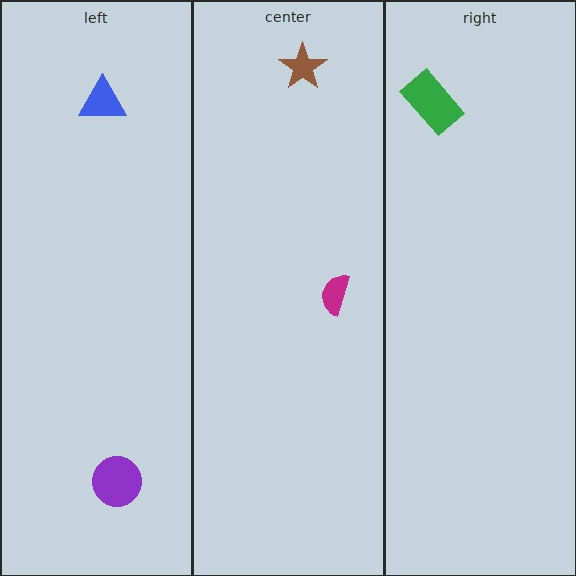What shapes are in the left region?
The purple circle, the blue triangle.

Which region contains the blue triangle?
The left region.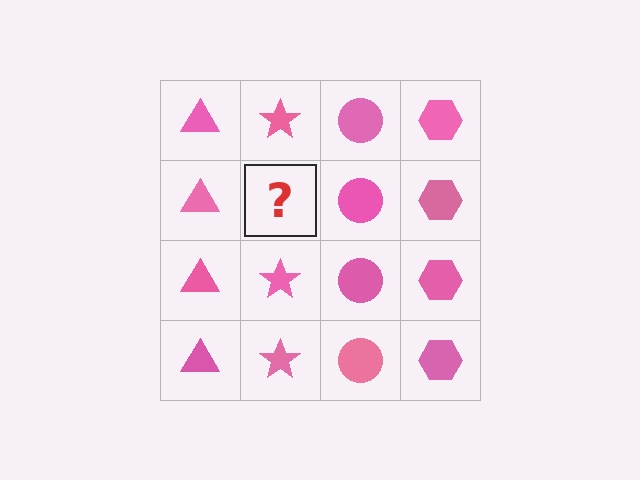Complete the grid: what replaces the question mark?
The question mark should be replaced with a pink star.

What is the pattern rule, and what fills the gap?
The rule is that each column has a consistent shape. The gap should be filled with a pink star.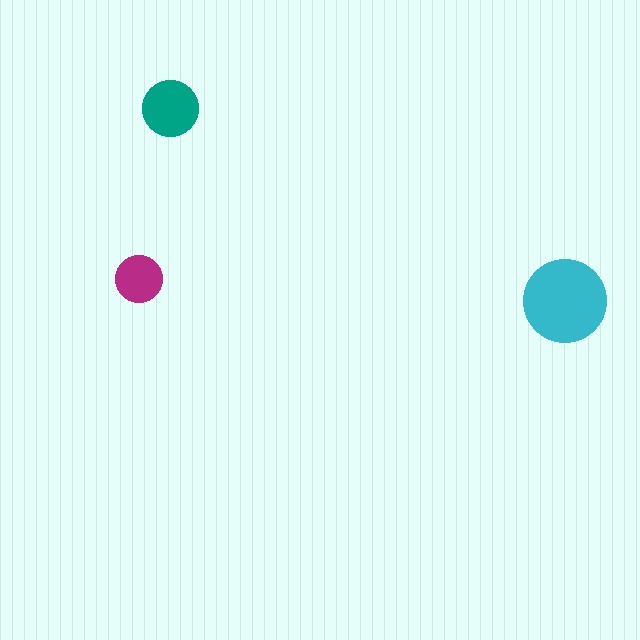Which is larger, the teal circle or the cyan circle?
The cyan one.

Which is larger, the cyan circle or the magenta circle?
The cyan one.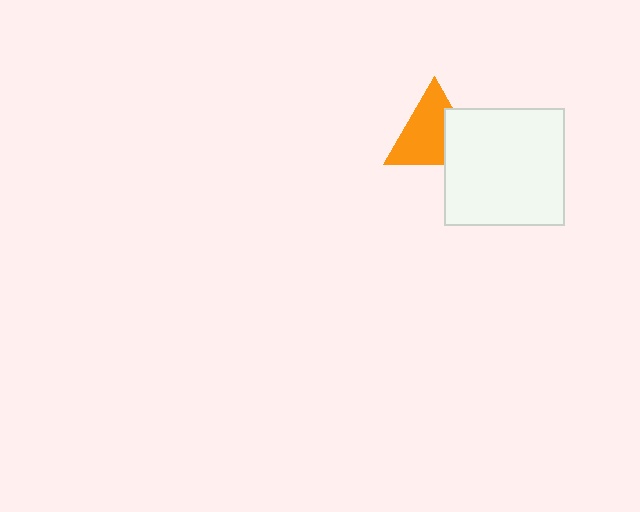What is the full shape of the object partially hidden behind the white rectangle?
The partially hidden object is an orange triangle.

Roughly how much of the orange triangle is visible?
Most of it is visible (roughly 68%).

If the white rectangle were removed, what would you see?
You would see the complete orange triangle.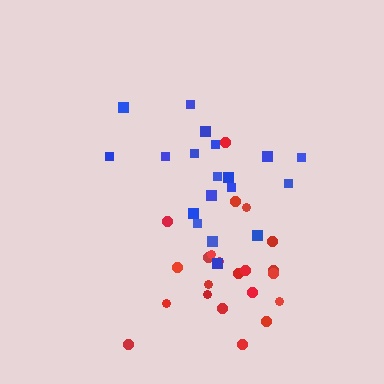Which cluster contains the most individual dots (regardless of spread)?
Red (22).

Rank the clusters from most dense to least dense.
blue, red.